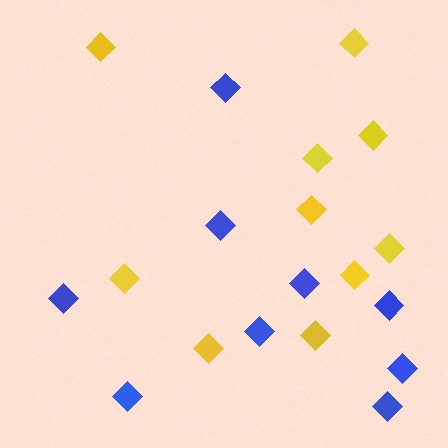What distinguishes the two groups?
There are 2 groups: one group of yellow diamonds (10) and one group of blue diamonds (9).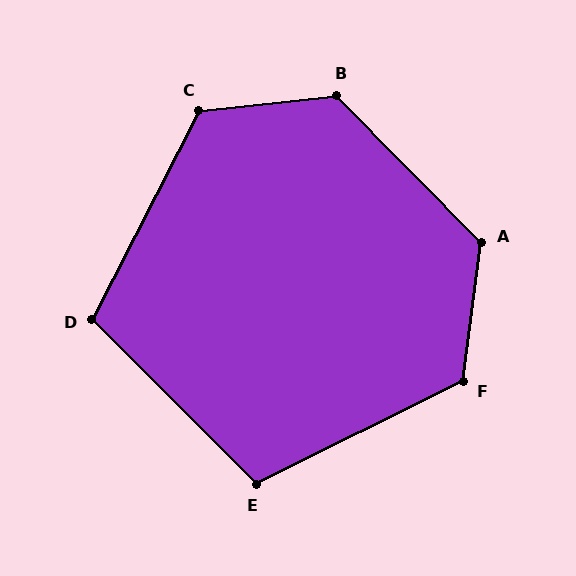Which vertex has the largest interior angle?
B, at approximately 128 degrees.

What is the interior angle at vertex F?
Approximately 124 degrees (obtuse).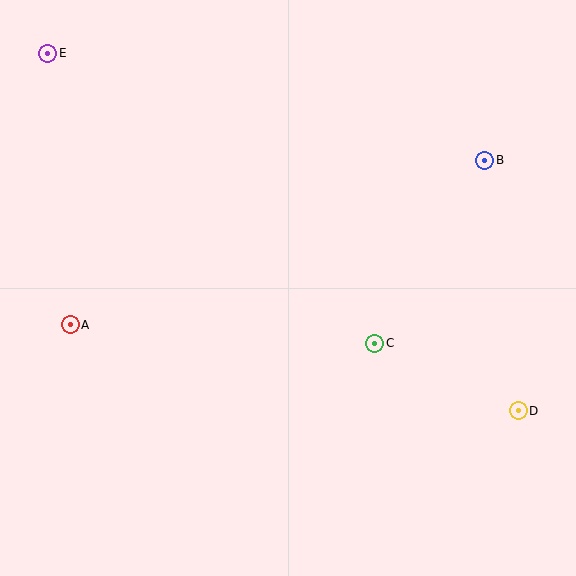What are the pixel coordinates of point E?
Point E is at (48, 53).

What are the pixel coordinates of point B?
Point B is at (485, 160).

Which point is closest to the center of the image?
Point C at (375, 343) is closest to the center.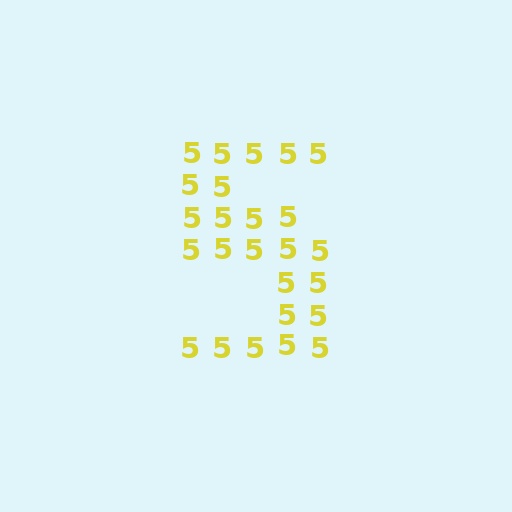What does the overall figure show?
The overall figure shows the digit 5.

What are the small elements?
The small elements are digit 5's.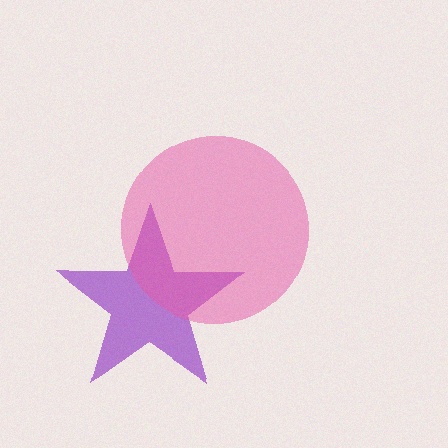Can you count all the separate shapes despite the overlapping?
Yes, there are 2 separate shapes.